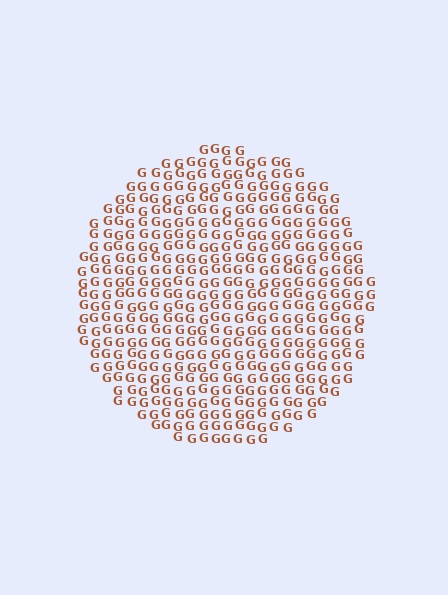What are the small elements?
The small elements are letter G's.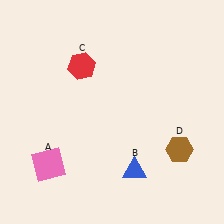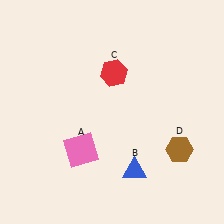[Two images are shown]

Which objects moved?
The objects that moved are: the pink square (A), the red hexagon (C).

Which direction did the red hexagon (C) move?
The red hexagon (C) moved right.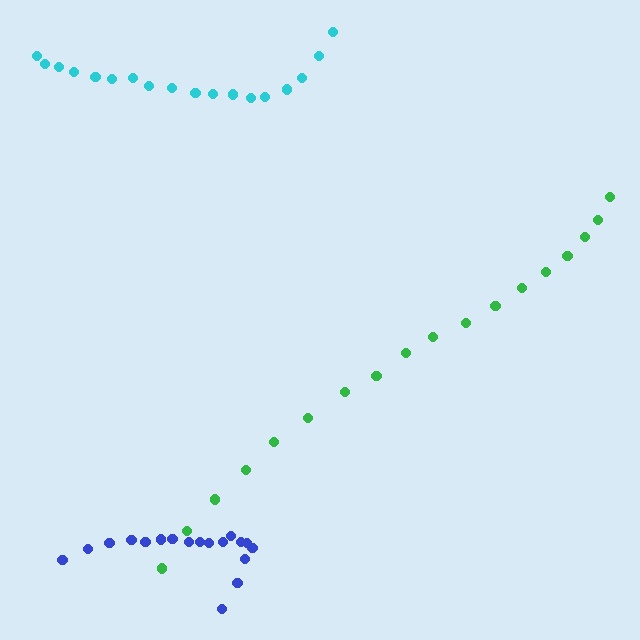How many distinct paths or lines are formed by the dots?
There are 3 distinct paths.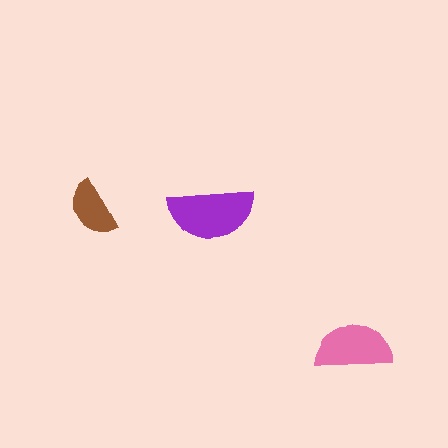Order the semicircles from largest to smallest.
the purple one, the pink one, the brown one.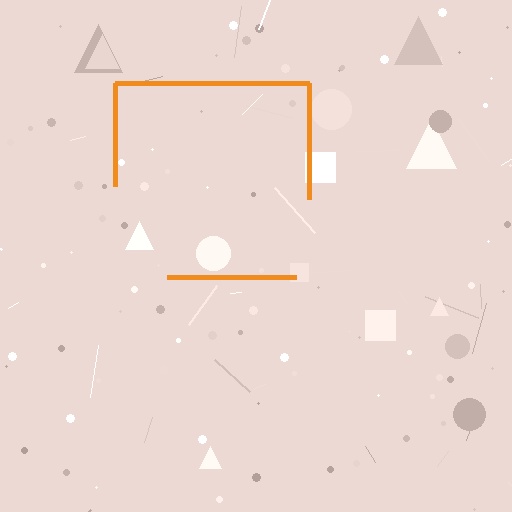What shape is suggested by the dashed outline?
The dashed outline suggests a square.